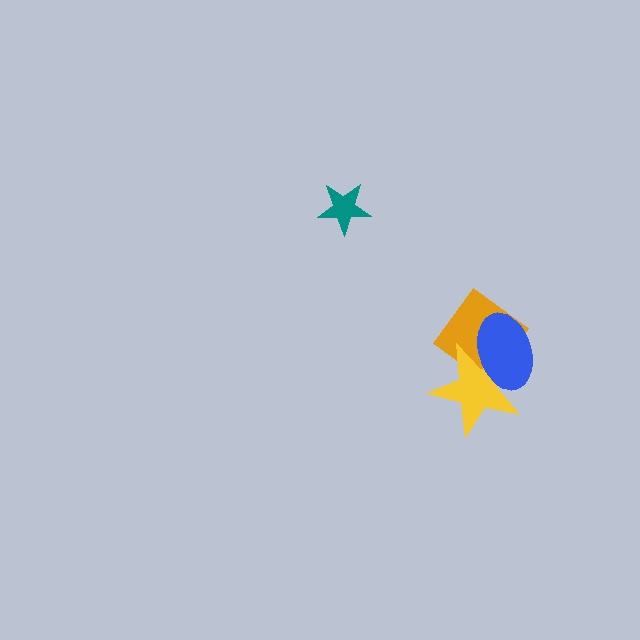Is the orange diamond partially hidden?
Yes, it is partially covered by another shape.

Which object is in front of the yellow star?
The blue ellipse is in front of the yellow star.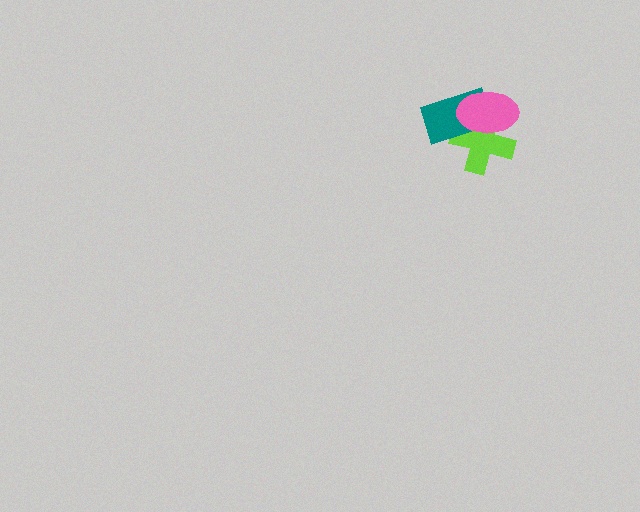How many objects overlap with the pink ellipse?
2 objects overlap with the pink ellipse.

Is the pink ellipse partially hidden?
No, no other shape covers it.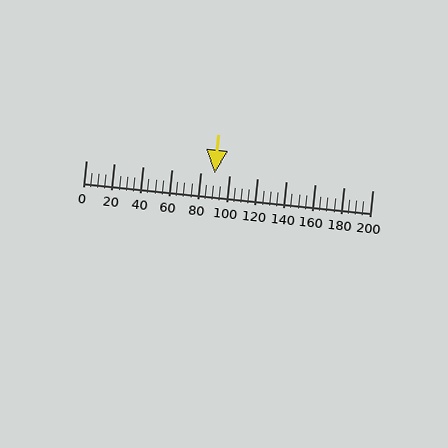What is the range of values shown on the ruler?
The ruler shows values from 0 to 200.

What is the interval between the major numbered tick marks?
The major tick marks are spaced 20 units apart.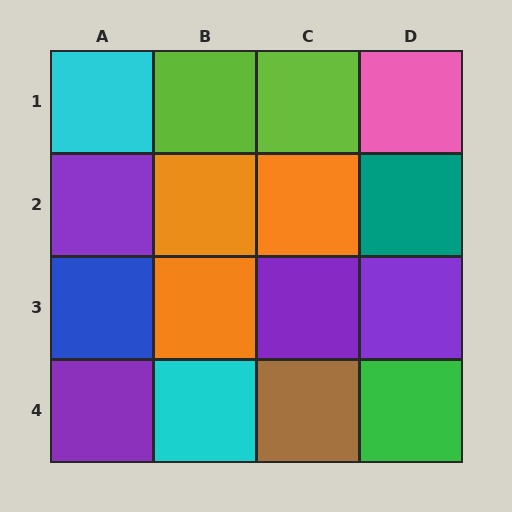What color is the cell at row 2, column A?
Purple.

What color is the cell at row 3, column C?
Purple.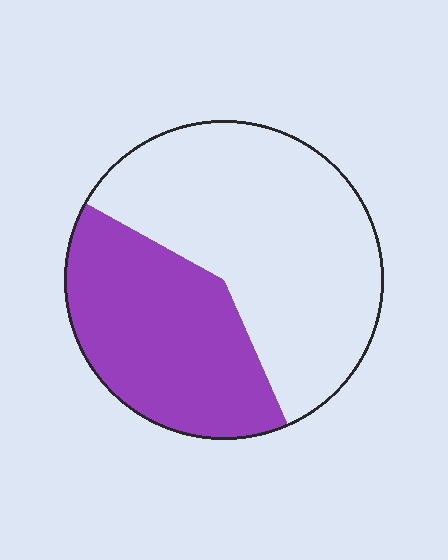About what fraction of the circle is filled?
About two fifths (2/5).